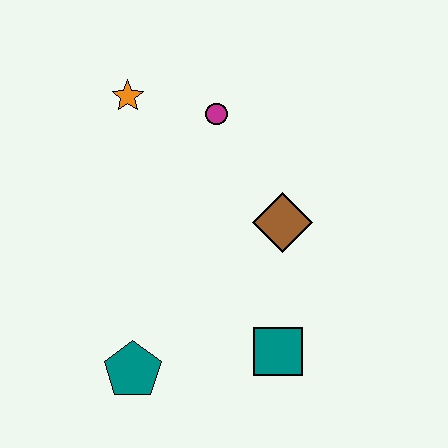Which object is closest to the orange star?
The magenta circle is closest to the orange star.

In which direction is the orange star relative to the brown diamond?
The orange star is to the left of the brown diamond.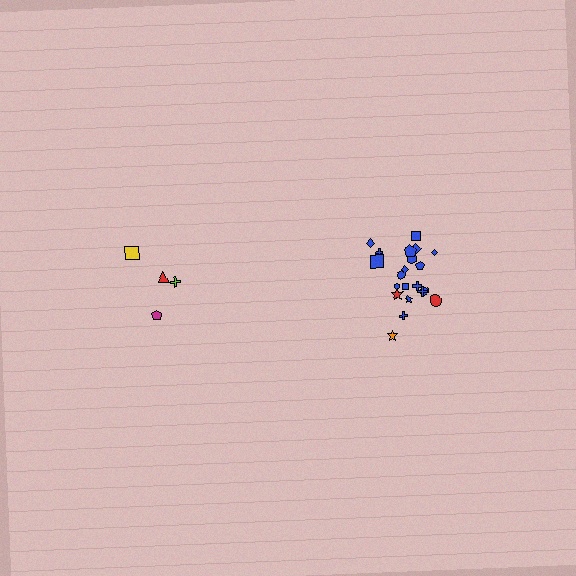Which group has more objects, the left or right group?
The right group.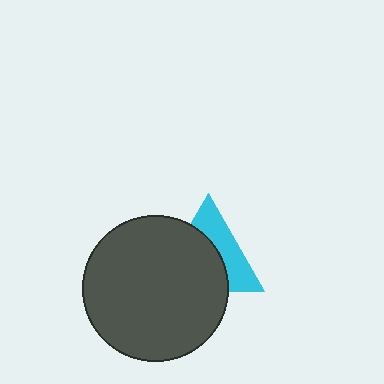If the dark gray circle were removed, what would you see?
You would see the complete cyan triangle.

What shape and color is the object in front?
The object in front is a dark gray circle.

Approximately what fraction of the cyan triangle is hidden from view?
Roughly 57% of the cyan triangle is hidden behind the dark gray circle.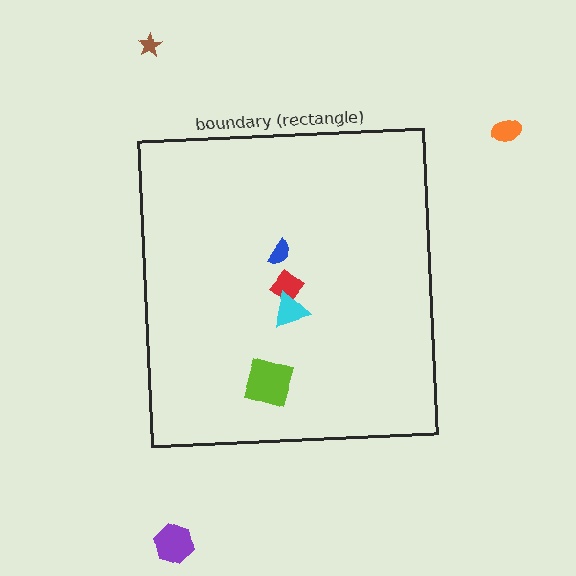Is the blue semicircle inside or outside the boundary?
Inside.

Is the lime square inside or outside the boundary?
Inside.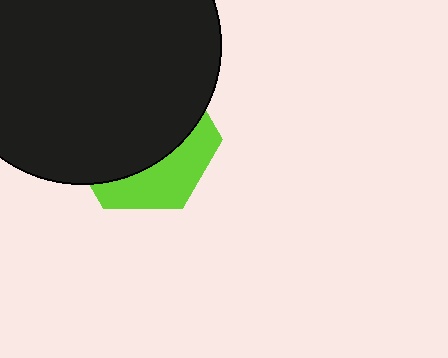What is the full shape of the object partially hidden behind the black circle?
The partially hidden object is a lime hexagon.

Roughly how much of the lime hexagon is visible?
A small part of it is visible (roughly 32%).